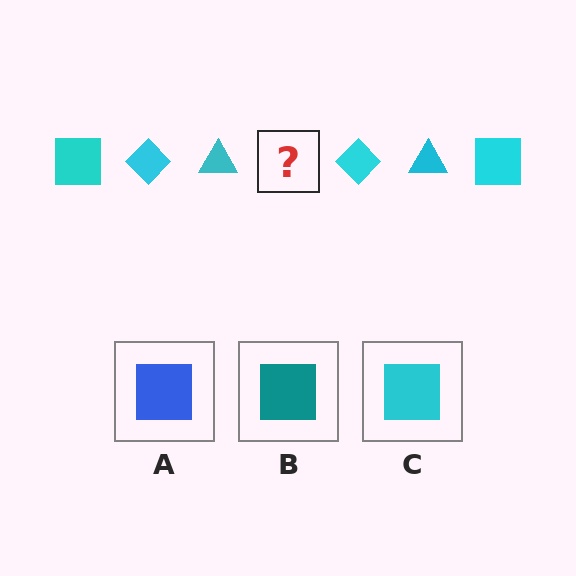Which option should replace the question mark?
Option C.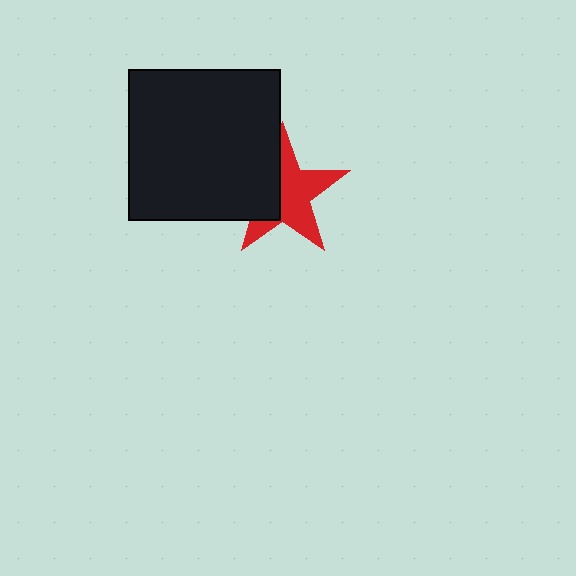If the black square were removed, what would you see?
You would see the complete red star.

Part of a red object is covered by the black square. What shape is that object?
It is a star.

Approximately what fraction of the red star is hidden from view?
Roughly 40% of the red star is hidden behind the black square.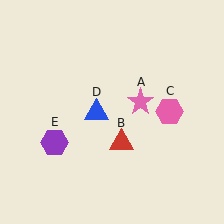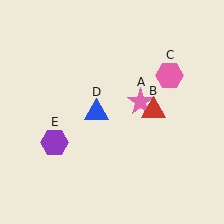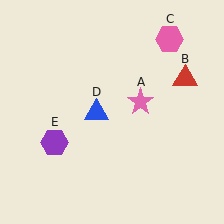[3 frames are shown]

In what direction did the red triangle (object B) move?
The red triangle (object B) moved up and to the right.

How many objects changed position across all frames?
2 objects changed position: red triangle (object B), pink hexagon (object C).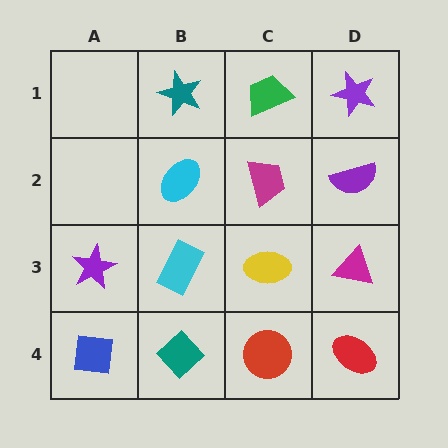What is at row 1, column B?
A teal star.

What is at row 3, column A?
A purple star.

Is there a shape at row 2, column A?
No, that cell is empty.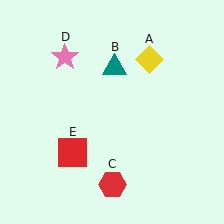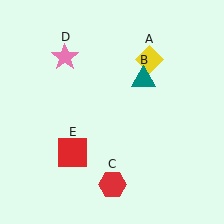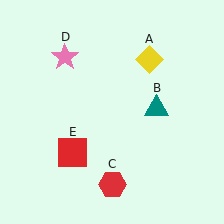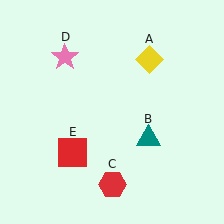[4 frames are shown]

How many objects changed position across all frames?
1 object changed position: teal triangle (object B).